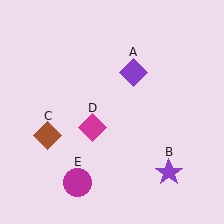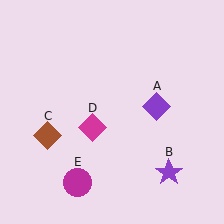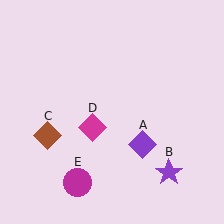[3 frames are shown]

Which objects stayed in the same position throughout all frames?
Purple star (object B) and brown diamond (object C) and magenta diamond (object D) and magenta circle (object E) remained stationary.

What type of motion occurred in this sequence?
The purple diamond (object A) rotated clockwise around the center of the scene.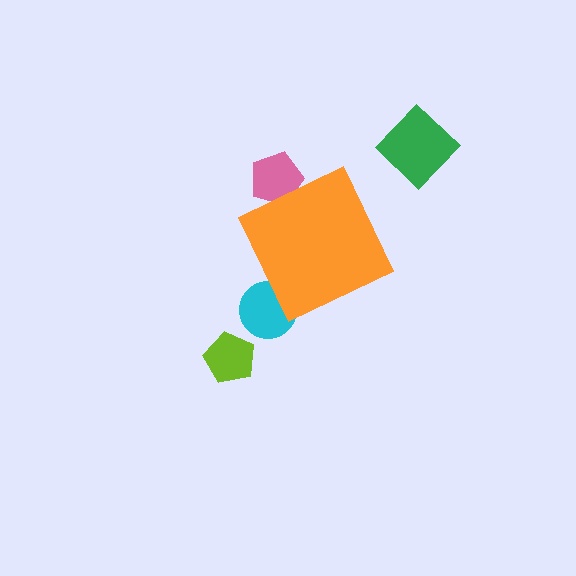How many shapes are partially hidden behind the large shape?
2 shapes are partially hidden.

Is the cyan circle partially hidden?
Yes, the cyan circle is partially hidden behind the orange diamond.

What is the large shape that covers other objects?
An orange diamond.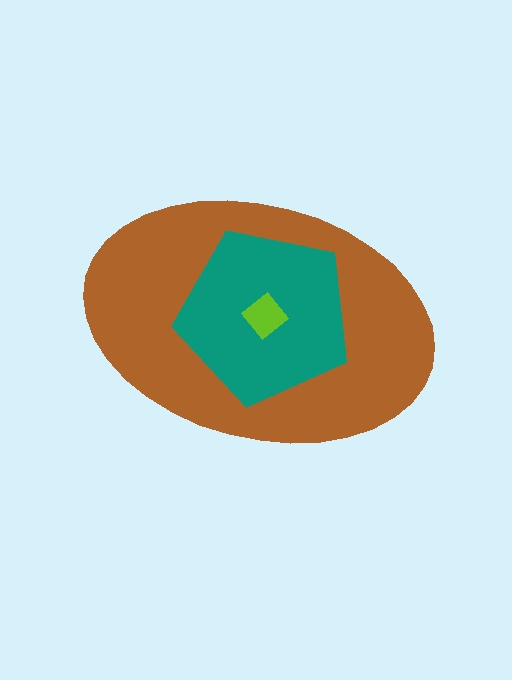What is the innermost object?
The lime diamond.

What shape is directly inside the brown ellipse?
The teal pentagon.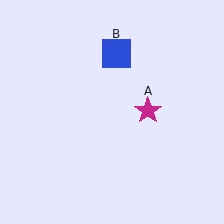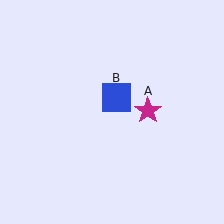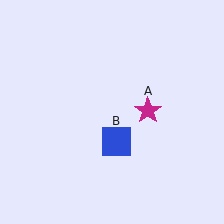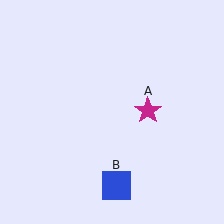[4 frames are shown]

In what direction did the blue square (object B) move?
The blue square (object B) moved down.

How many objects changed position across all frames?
1 object changed position: blue square (object B).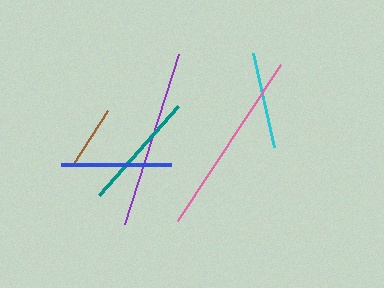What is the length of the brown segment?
The brown segment is approximately 64 pixels long.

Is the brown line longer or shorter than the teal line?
The teal line is longer than the brown line.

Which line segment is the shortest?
The brown line is the shortest at approximately 64 pixels.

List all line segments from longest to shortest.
From longest to shortest: pink, purple, teal, blue, cyan, brown.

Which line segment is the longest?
The pink line is the longest at approximately 187 pixels.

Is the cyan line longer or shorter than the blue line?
The blue line is longer than the cyan line.